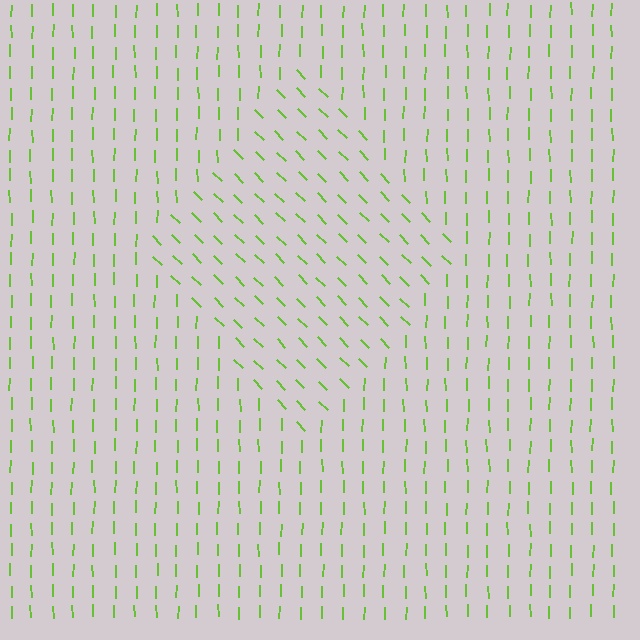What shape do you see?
I see a diamond.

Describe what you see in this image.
The image is filled with small lime line segments. A diamond region in the image has lines oriented differently from the surrounding lines, creating a visible texture boundary.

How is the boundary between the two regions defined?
The boundary is defined purely by a change in line orientation (approximately 45 degrees difference). All lines are the same color and thickness.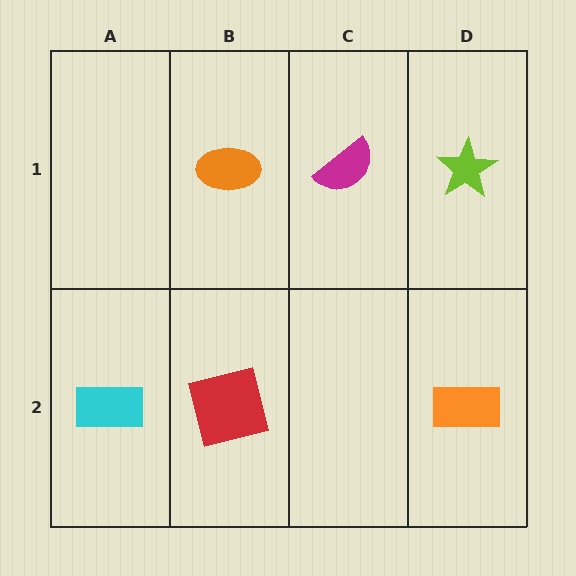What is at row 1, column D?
A lime star.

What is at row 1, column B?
An orange ellipse.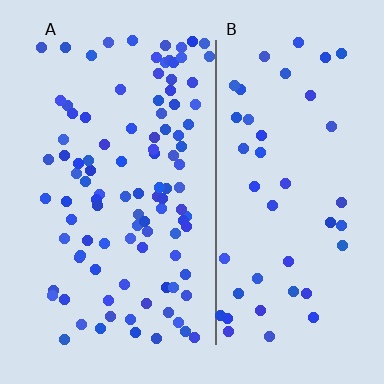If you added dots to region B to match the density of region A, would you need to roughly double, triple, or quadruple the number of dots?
Approximately double.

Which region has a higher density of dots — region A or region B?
A (the left).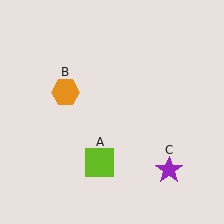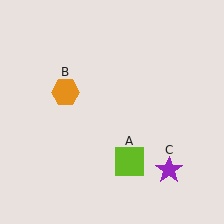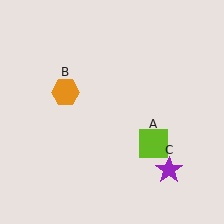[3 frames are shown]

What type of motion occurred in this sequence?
The lime square (object A) rotated counterclockwise around the center of the scene.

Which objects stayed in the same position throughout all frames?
Orange hexagon (object B) and purple star (object C) remained stationary.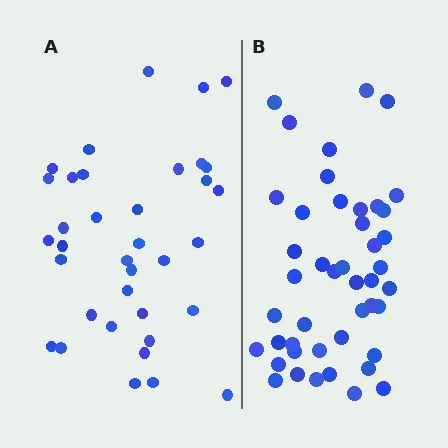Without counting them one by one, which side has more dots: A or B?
Region B (the right region) has more dots.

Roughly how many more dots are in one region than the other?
Region B has roughly 8 or so more dots than region A.